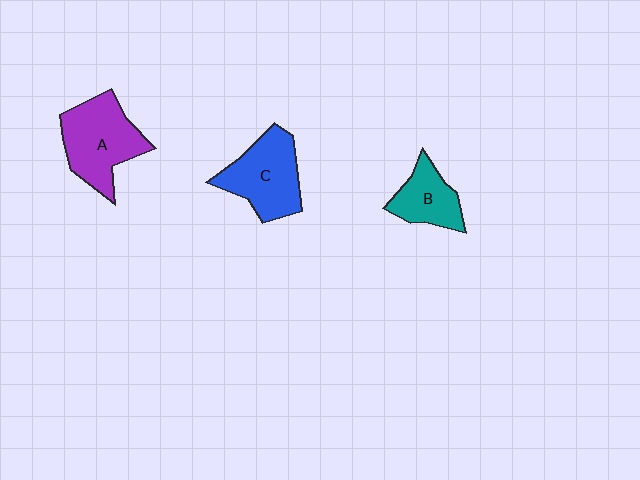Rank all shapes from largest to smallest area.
From largest to smallest: A (purple), C (blue), B (teal).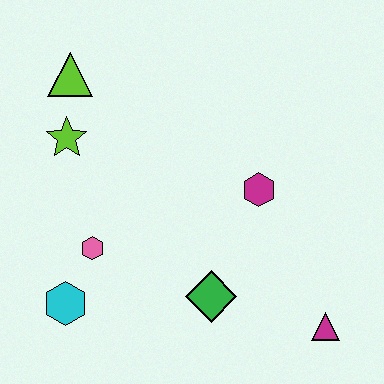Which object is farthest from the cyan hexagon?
The magenta triangle is farthest from the cyan hexagon.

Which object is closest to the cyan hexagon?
The pink hexagon is closest to the cyan hexagon.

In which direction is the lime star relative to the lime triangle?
The lime star is below the lime triangle.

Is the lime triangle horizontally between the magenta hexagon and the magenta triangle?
No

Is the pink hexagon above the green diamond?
Yes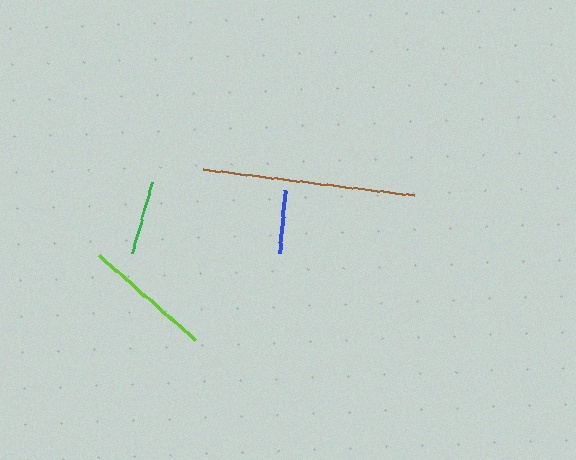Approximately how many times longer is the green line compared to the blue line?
The green line is approximately 1.2 times the length of the blue line.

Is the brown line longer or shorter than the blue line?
The brown line is longer than the blue line.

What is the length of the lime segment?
The lime segment is approximately 128 pixels long.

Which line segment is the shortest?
The blue line is the shortest at approximately 63 pixels.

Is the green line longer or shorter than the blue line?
The green line is longer than the blue line.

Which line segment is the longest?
The brown line is the longest at approximately 213 pixels.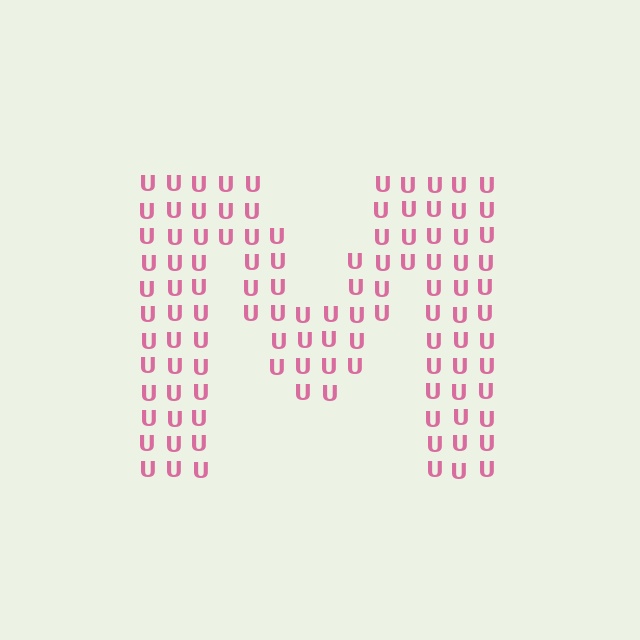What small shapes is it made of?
It is made of small letter U's.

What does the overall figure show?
The overall figure shows the letter M.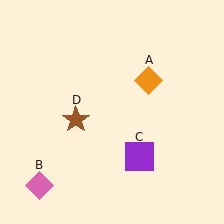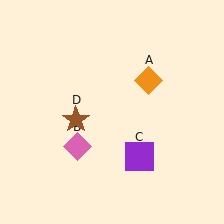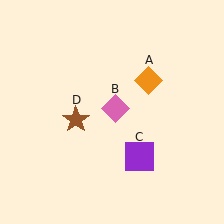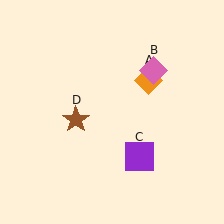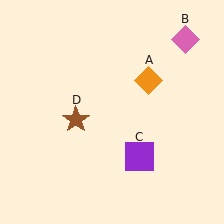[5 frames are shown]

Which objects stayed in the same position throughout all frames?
Orange diamond (object A) and purple square (object C) and brown star (object D) remained stationary.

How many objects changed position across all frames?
1 object changed position: pink diamond (object B).